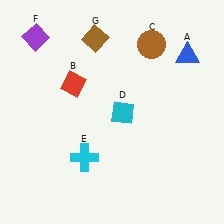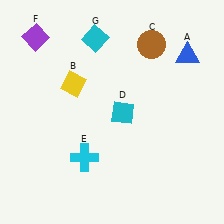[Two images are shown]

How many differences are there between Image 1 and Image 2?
There are 2 differences between the two images.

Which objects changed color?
B changed from red to yellow. G changed from brown to cyan.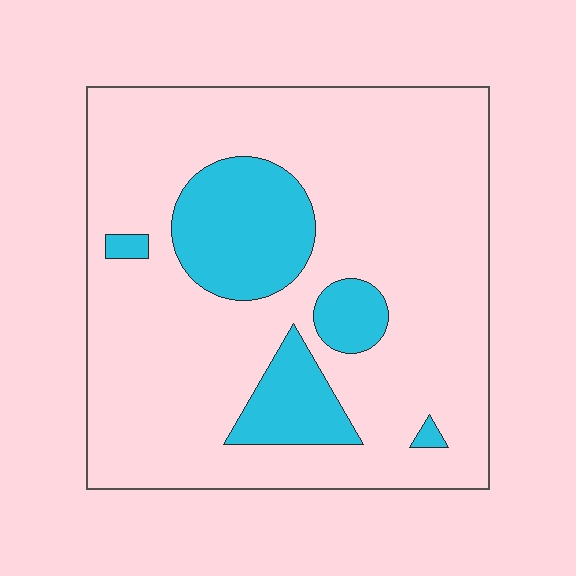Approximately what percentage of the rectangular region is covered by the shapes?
Approximately 20%.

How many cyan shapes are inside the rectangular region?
5.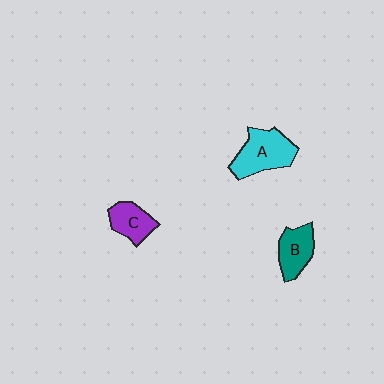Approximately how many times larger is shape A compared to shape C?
Approximately 1.6 times.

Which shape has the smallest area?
Shape C (purple).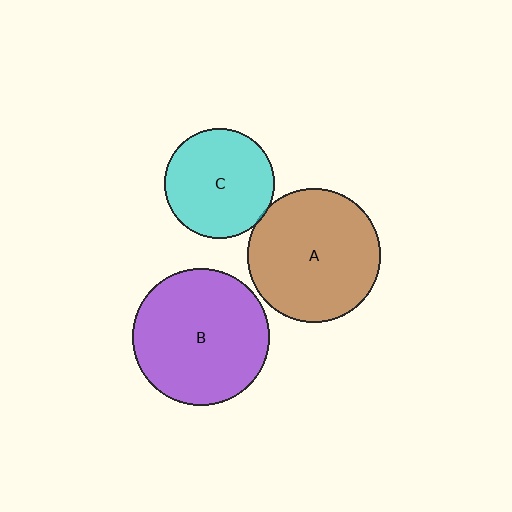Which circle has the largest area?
Circle B (purple).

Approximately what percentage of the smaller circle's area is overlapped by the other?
Approximately 5%.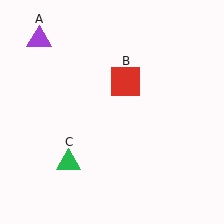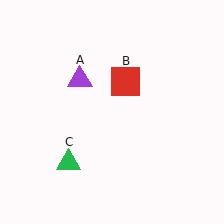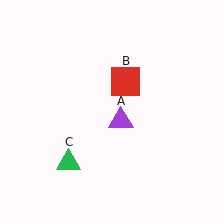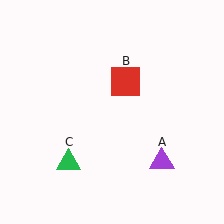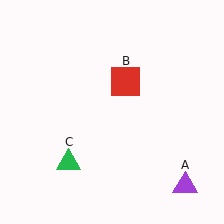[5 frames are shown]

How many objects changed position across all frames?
1 object changed position: purple triangle (object A).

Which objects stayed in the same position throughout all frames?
Red square (object B) and green triangle (object C) remained stationary.